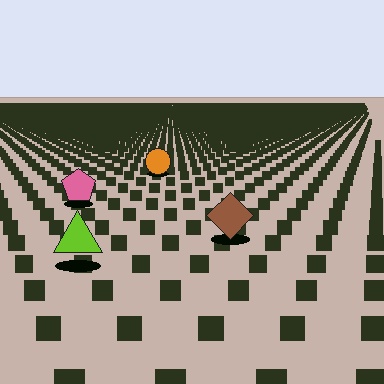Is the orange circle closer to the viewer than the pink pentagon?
No. The pink pentagon is closer — you can tell from the texture gradient: the ground texture is coarser near it.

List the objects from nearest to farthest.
From nearest to farthest: the lime triangle, the brown diamond, the pink pentagon, the orange circle.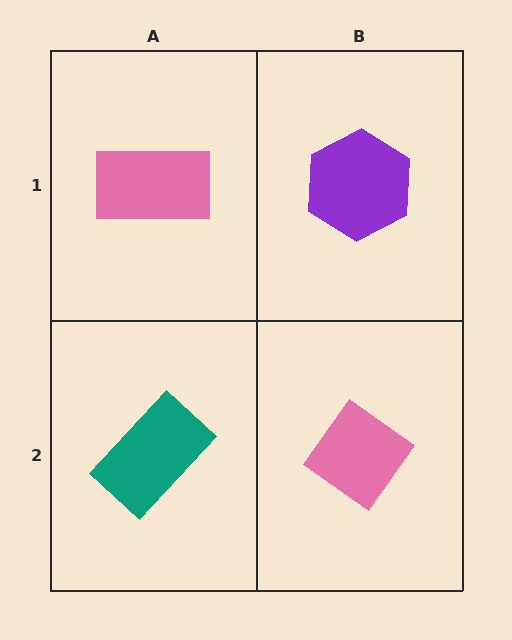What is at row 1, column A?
A pink rectangle.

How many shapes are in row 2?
2 shapes.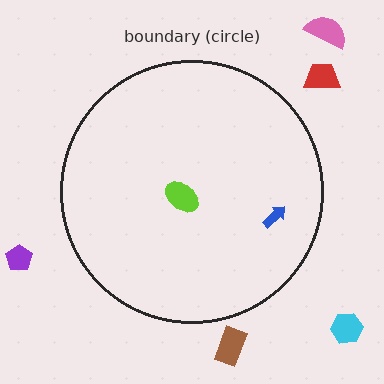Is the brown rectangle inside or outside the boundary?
Outside.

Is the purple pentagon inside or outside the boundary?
Outside.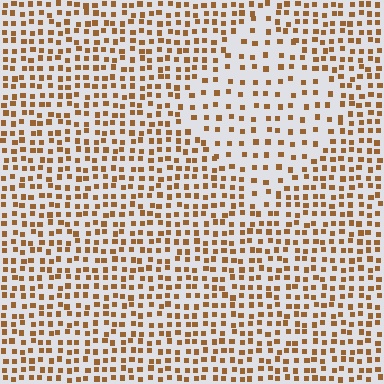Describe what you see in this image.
The image contains small brown elements arranged at two different densities. A diamond-shaped region is visible where the elements are less densely packed than the surrounding area.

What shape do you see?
I see a diamond.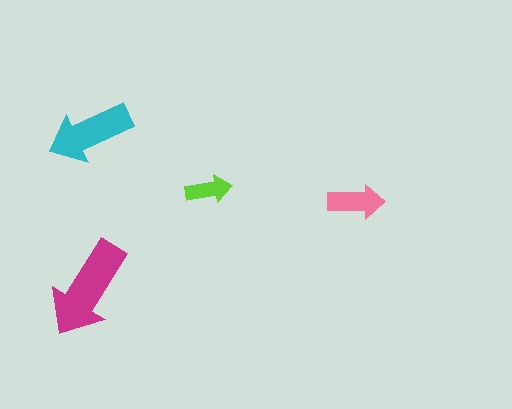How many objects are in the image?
There are 4 objects in the image.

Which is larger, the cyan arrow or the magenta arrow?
The magenta one.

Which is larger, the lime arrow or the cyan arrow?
The cyan one.